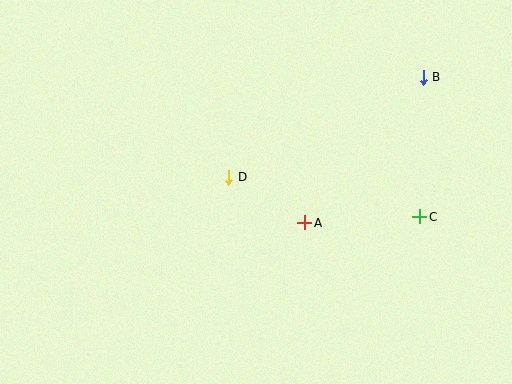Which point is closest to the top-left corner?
Point D is closest to the top-left corner.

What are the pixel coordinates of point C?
Point C is at (420, 217).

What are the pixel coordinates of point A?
Point A is at (305, 222).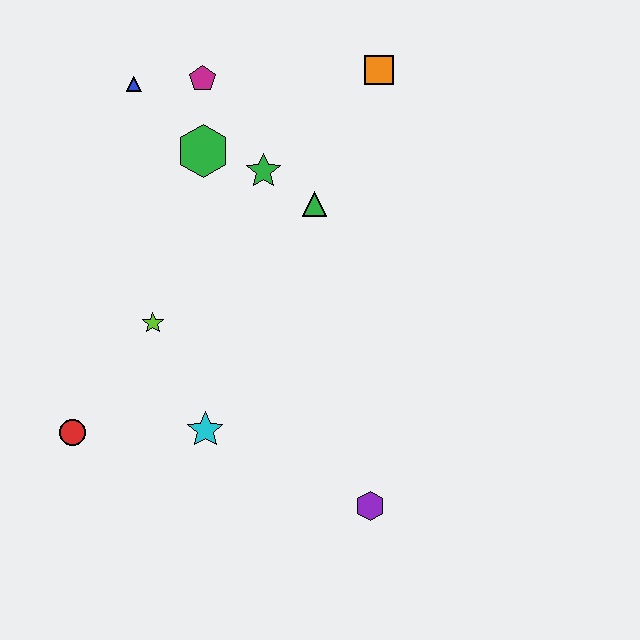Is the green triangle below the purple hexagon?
No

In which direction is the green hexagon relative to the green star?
The green hexagon is to the left of the green star.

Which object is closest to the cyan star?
The lime star is closest to the cyan star.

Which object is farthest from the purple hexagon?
The blue triangle is farthest from the purple hexagon.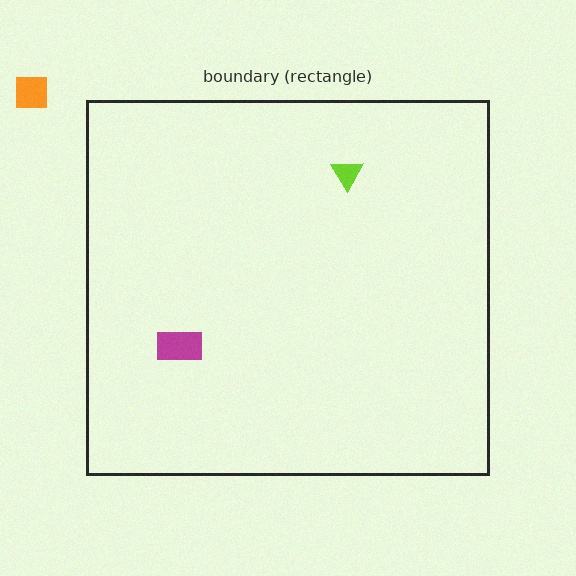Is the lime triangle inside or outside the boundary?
Inside.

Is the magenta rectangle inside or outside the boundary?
Inside.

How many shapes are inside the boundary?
2 inside, 1 outside.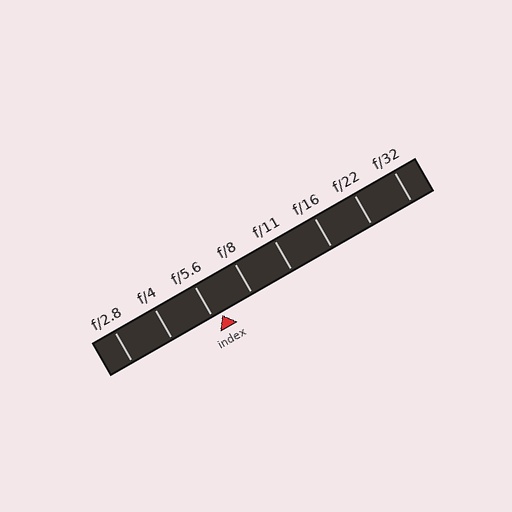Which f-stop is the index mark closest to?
The index mark is closest to f/5.6.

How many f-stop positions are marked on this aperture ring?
There are 8 f-stop positions marked.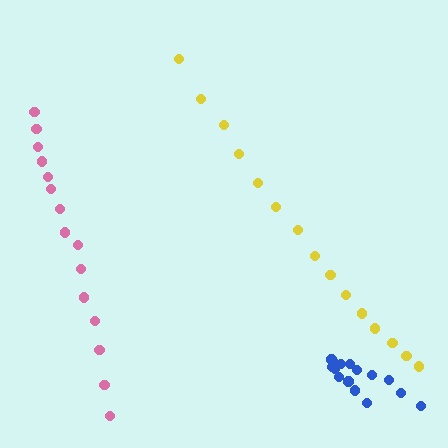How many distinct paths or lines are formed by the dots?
There are 3 distinct paths.